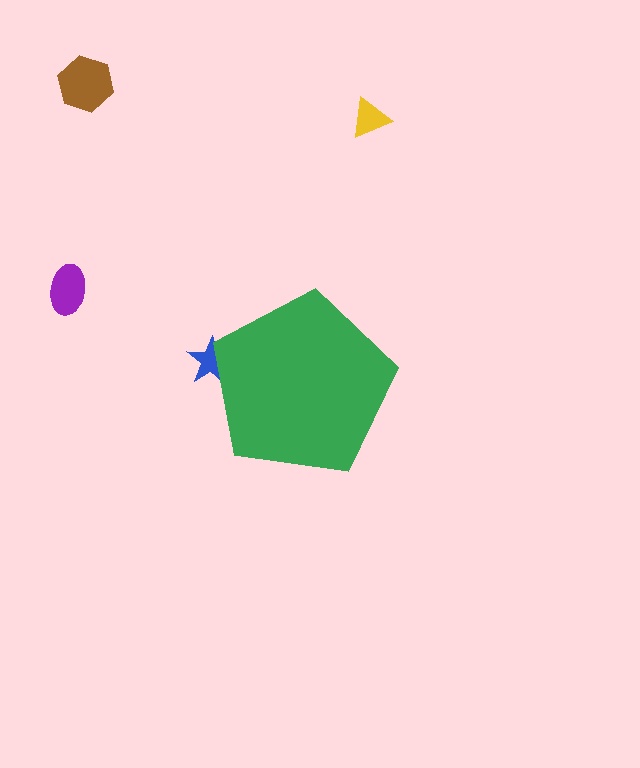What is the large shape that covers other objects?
A green pentagon.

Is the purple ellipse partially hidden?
No, the purple ellipse is fully visible.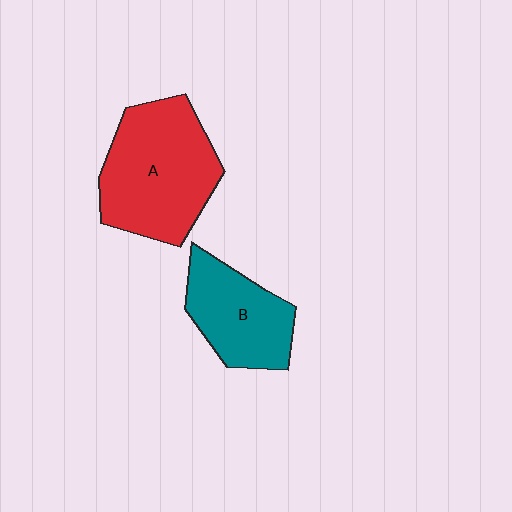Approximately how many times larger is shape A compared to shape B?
Approximately 1.5 times.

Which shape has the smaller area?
Shape B (teal).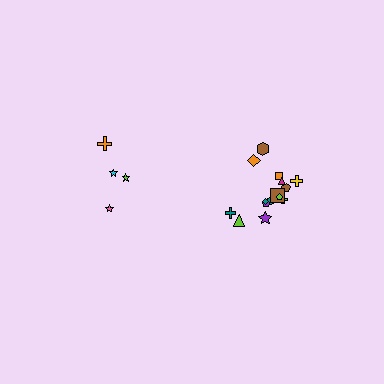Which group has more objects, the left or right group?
The right group.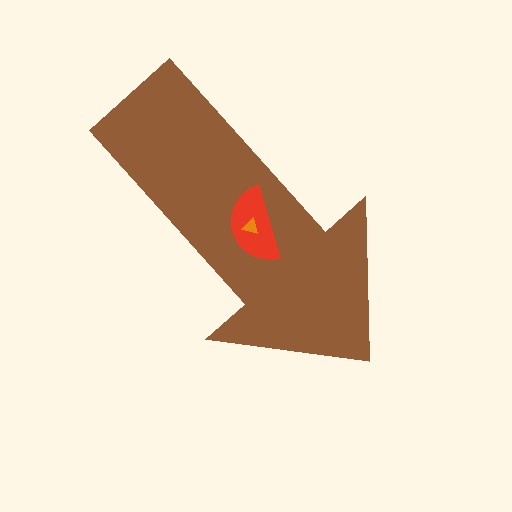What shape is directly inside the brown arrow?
The red semicircle.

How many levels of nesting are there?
3.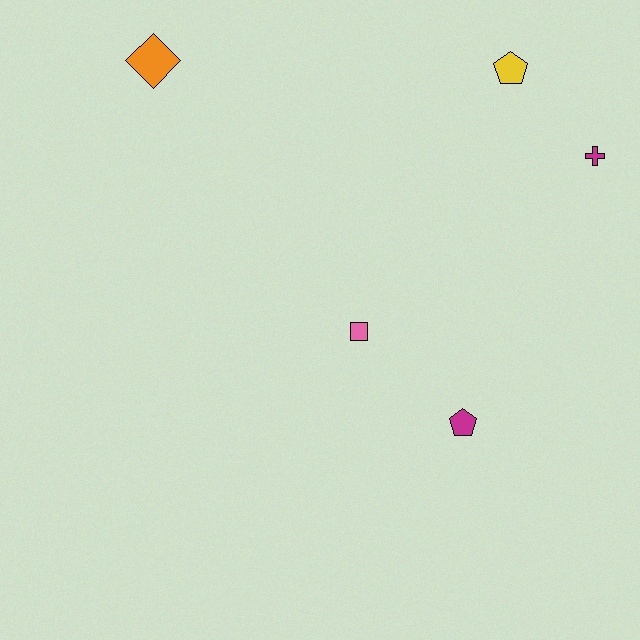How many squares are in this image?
There is 1 square.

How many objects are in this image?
There are 5 objects.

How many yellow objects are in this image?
There is 1 yellow object.